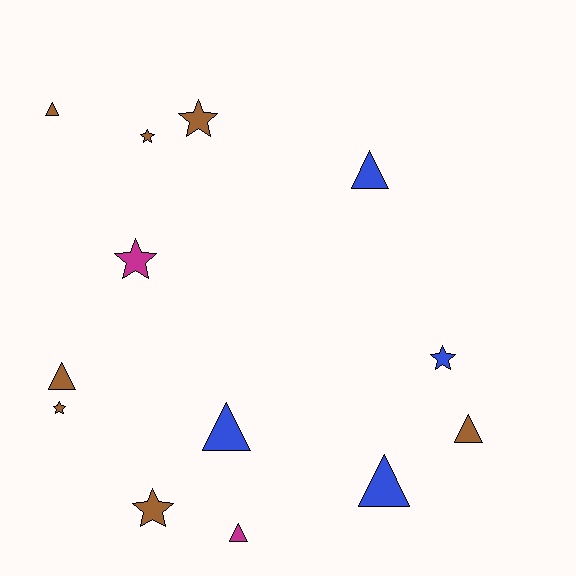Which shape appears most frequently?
Triangle, with 7 objects.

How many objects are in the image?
There are 13 objects.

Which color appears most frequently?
Brown, with 7 objects.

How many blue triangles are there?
There are 3 blue triangles.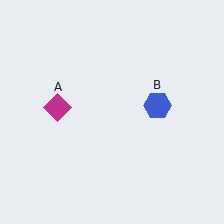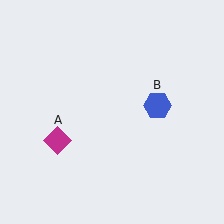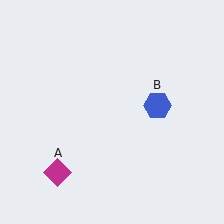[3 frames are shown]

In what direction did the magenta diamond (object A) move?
The magenta diamond (object A) moved down.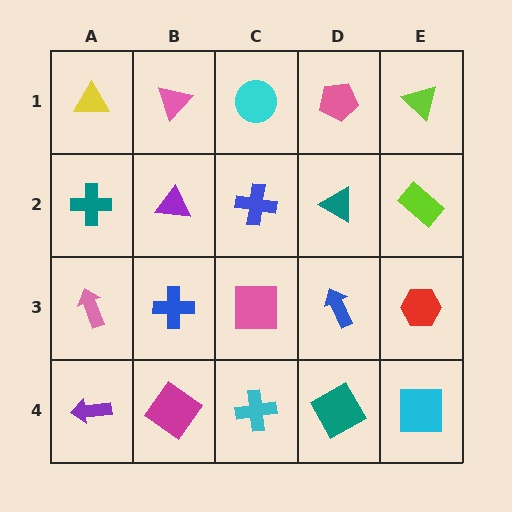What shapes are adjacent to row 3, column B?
A purple triangle (row 2, column B), a magenta diamond (row 4, column B), a pink arrow (row 3, column A), a pink square (row 3, column C).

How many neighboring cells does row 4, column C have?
3.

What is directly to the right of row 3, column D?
A red hexagon.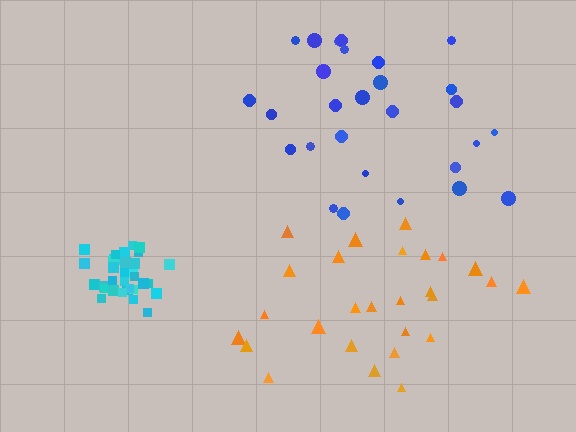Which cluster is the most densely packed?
Cyan.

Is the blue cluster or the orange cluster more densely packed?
Blue.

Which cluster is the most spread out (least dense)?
Orange.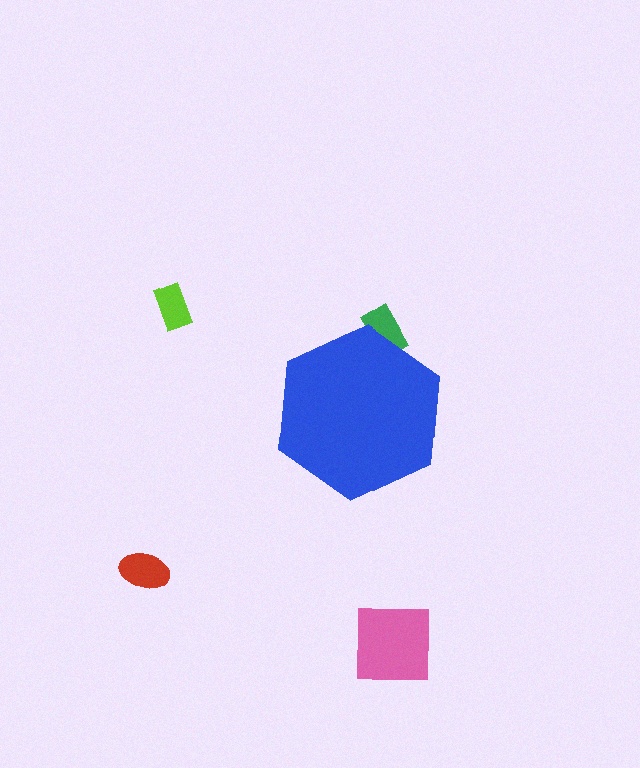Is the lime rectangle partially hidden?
No, the lime rectangle is fully visible.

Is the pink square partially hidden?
No, the pink square is fully visible.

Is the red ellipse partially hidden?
No, the red ellipse is fully visible.